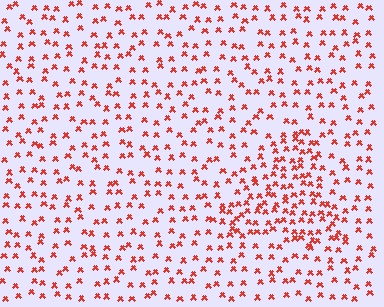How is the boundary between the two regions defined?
The boundary is defined by a change in element density (approximately 1.9x ratio). All elements are the same color, size, and shape.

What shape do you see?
I see a triangle.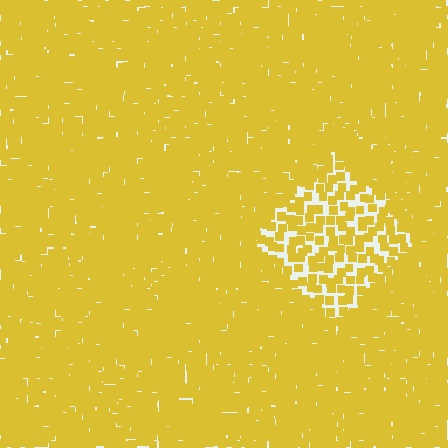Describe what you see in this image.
The image contains small yellow elements arranged at two different densities. A diamond-shaped region is visible where the elements are less densely packed than the surrounding area.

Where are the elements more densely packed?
The elements are more densely packed outside the diamond boundary.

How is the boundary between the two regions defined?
The boundary is defined by a change in element density (approximately 2.2x ratio). All elements are the same color, size, and shape.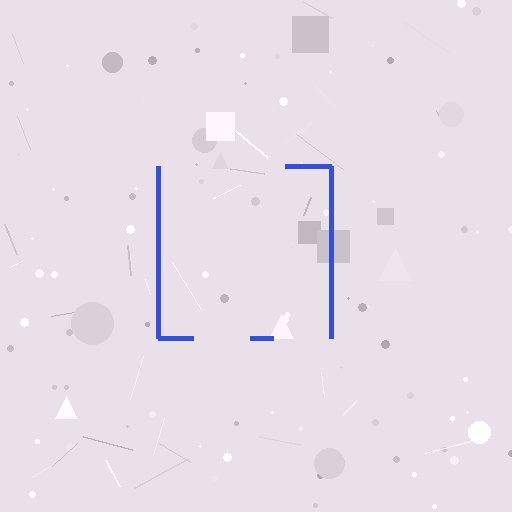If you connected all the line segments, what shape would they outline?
They would outline a square.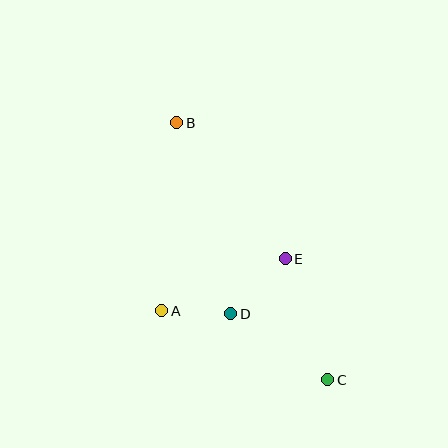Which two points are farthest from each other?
Points B and C are farthest from each other.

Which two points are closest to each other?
Points A and D are closest to each other.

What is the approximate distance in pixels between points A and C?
The distance between A and C is approximately 179 pixels.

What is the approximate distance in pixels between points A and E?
The distance between A and E is approximately 134 pixels.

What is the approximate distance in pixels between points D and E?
The distance between D and E is approximately 77 pixels.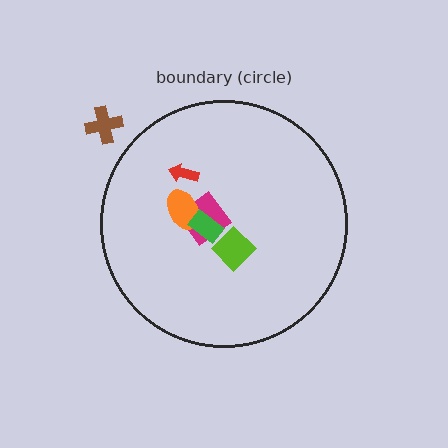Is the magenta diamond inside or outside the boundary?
Inside.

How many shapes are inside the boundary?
5 inside, 1 outside.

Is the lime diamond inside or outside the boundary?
Inside.